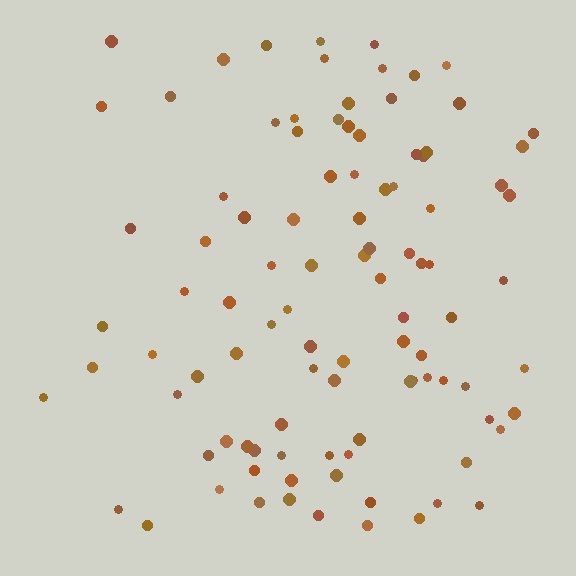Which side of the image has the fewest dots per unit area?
The left.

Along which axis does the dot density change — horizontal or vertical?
Horizontal.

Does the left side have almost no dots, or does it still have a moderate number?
Still a moderate number, just noticeably fewer than the right.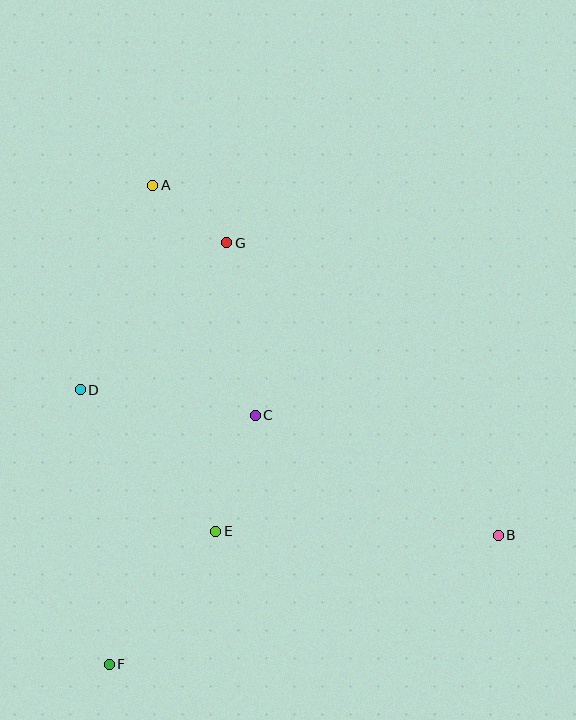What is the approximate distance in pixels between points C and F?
The distance between C and F is approximately 289 pixels.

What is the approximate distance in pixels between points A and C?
The distance between A and C is approximately 252 pixels.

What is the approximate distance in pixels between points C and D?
The distance between C and D is approximately 177 pixels.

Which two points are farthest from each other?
Points A and B are farthest from each other.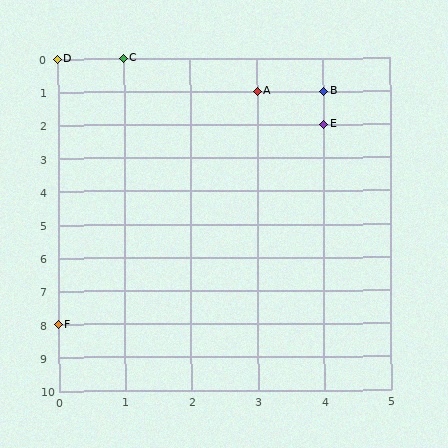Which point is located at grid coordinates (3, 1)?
Point A is at (3, 1).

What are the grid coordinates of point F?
Point F is at grid coordinates (0, 8).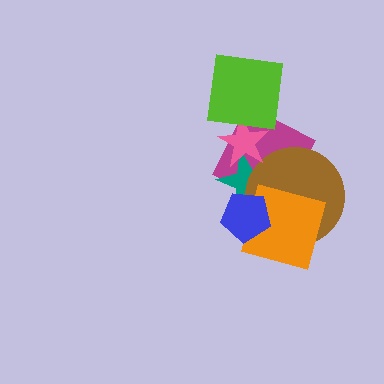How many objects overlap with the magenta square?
5 objects overlap with the magenta square.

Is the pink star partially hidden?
Yes, it is partially covered by another shape.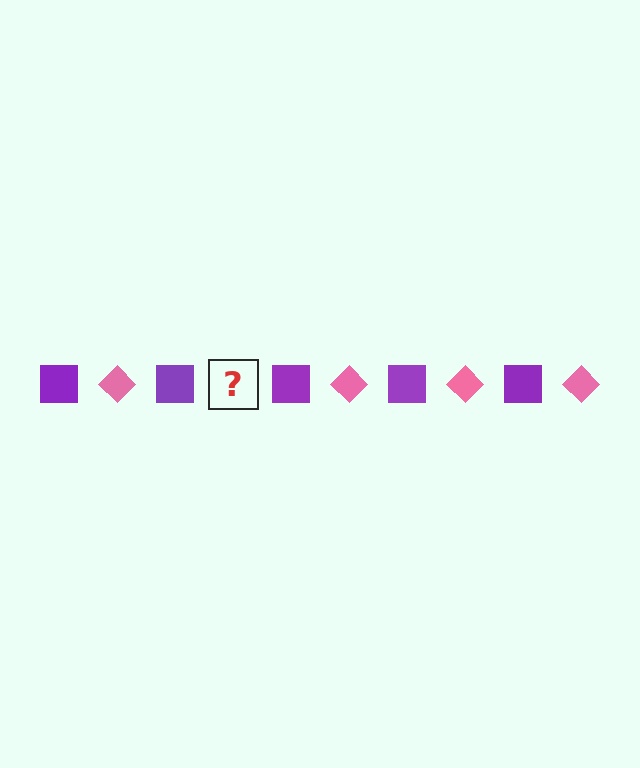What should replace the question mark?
The question mark should be replaced with a pink diamond.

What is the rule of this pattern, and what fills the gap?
The rule is that the pattern alternates between purple square and pink diamond. The gap should be filled with a pink diamond.